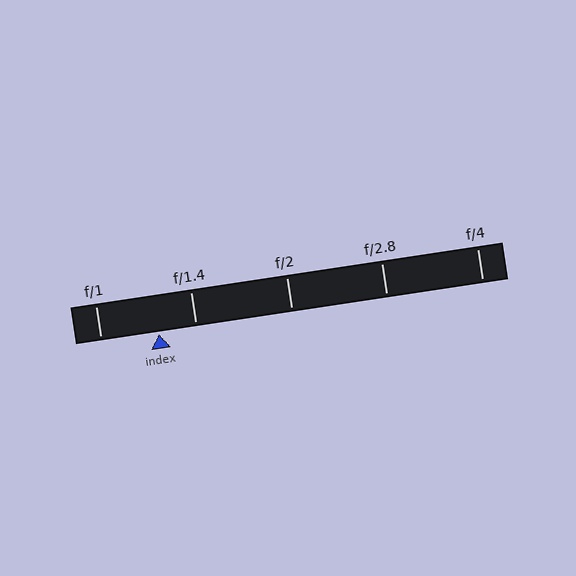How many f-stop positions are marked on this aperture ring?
There are 5 f-stop positions marked.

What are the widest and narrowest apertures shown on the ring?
The widest aperture shown is f/1 and the narrowest is f/4.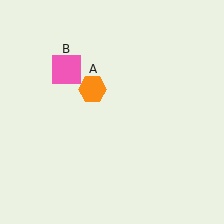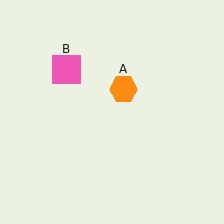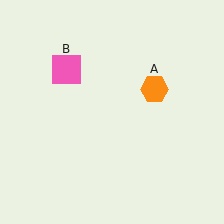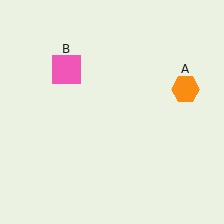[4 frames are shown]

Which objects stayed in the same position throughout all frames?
Pink square (object B) remained stationary.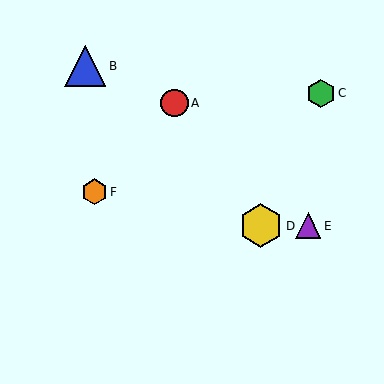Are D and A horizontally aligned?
No, D is at y≈226 and A is at y≈103.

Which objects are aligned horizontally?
Objects D, E are aligned horizontally.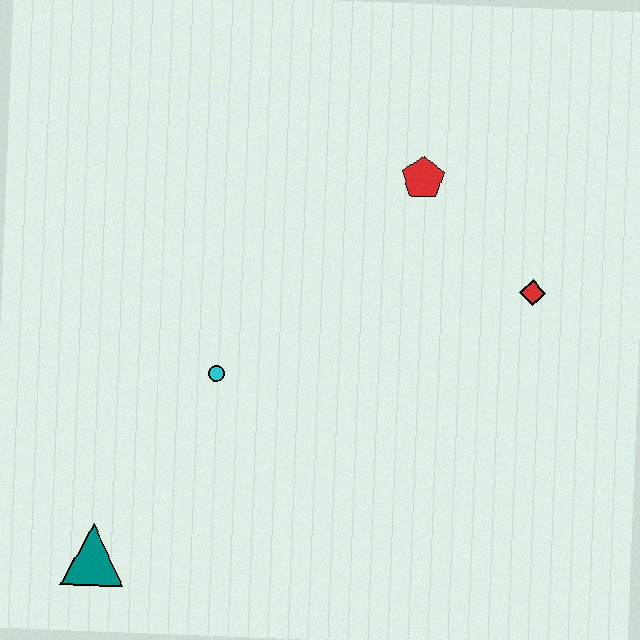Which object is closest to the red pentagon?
The red diamond is closest to the red pentagon.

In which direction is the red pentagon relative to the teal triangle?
The red pentagon is above the teal triangle.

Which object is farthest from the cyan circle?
The red diamond is farthest from the cyan circle.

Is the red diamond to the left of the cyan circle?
No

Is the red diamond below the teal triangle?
No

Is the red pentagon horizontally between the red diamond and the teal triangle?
Yes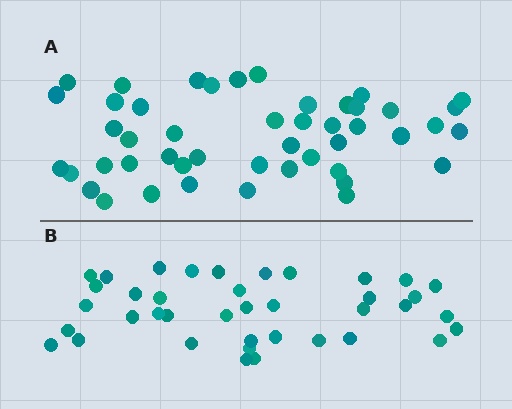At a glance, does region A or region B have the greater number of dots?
Region A (the top region) has more dots.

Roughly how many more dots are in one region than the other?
Region A has roughly 8 or so more dots than region B.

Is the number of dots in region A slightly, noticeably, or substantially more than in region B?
Region A has only slightly more — the two regions are fairly close. The ratio is roughly 1.2 to 1.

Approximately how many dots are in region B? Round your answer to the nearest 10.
About 40 dots. (The exact count is 39, which rounds to 40.)